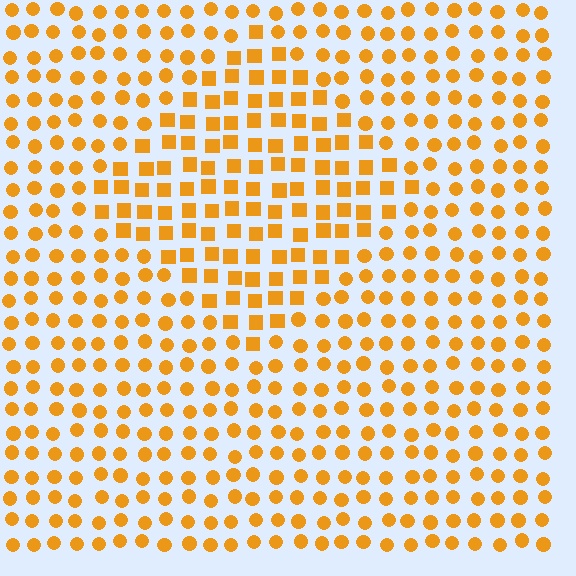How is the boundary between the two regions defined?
The boundary is defined by a change in element shape: squares inside vs. circles outside. All elements share the same color and spacing.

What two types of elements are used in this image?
The image uses squares inside the diamond region and circles outside it.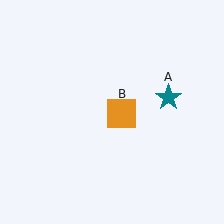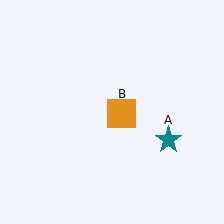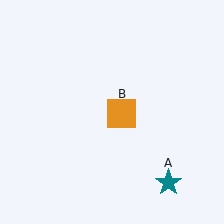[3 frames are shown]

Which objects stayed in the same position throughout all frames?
Orange square (object B) remained stationary.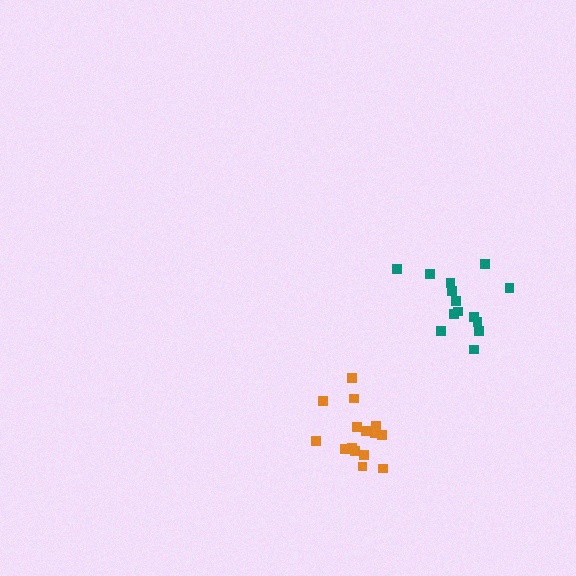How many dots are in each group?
Group 1: 14 dots, Group 2: 15 dots (29 total).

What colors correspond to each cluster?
The clusters are colored: teal, orange.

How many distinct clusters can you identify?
There are 2 distinct clusters.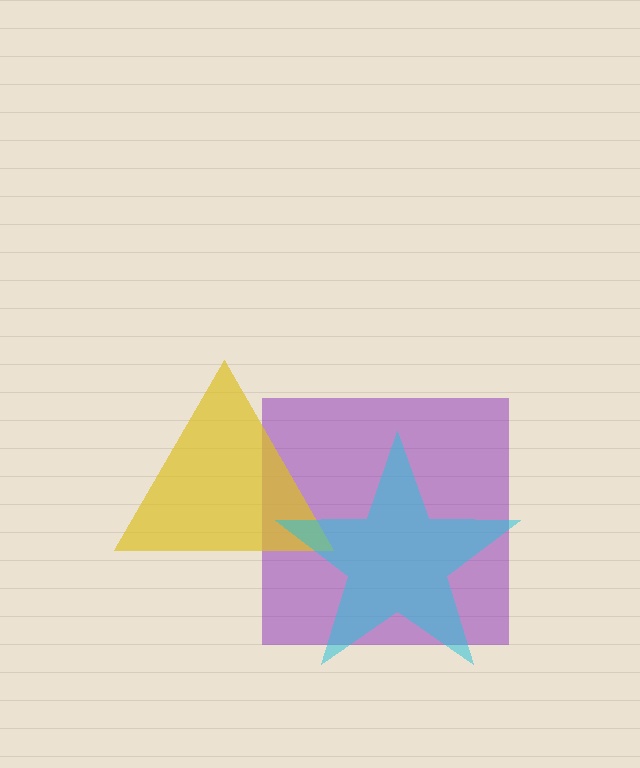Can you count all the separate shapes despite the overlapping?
Yes, there are 3 separate shapes.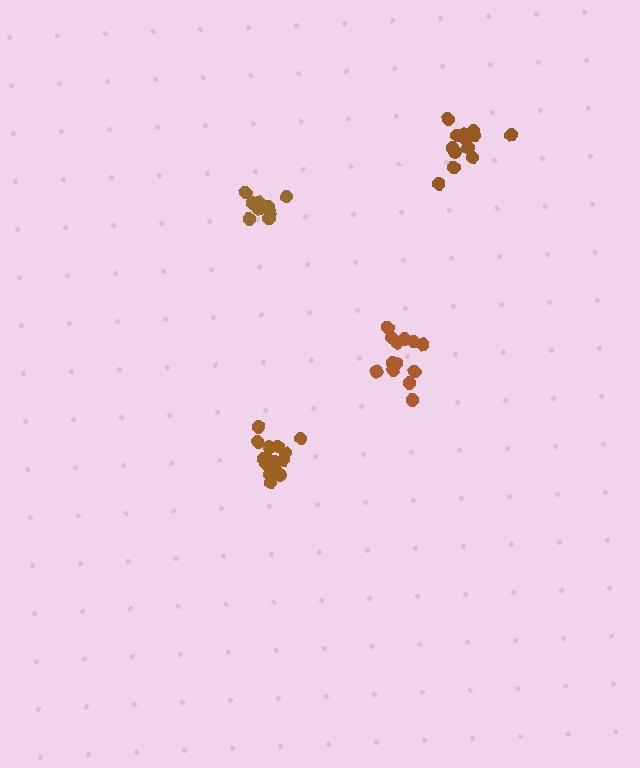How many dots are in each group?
Group 1: 14 dots, Group 2: 10 dots, Group 3: 15 dots, Group 4: 13 dots (52 total).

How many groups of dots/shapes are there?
There are 4 groups.